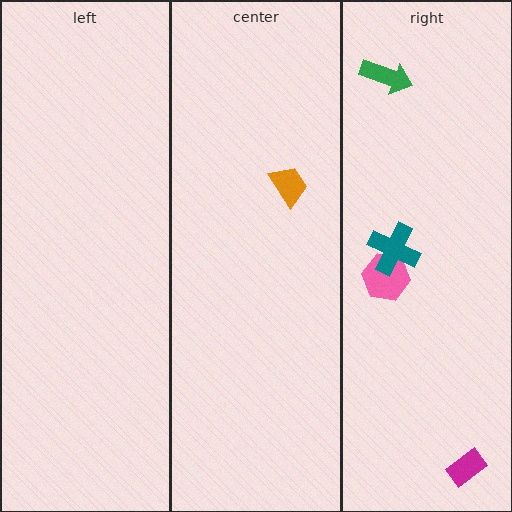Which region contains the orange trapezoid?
The center region.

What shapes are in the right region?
The magenta rectangle, the pink hexagon, the green arrow, the teal cross.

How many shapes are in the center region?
1.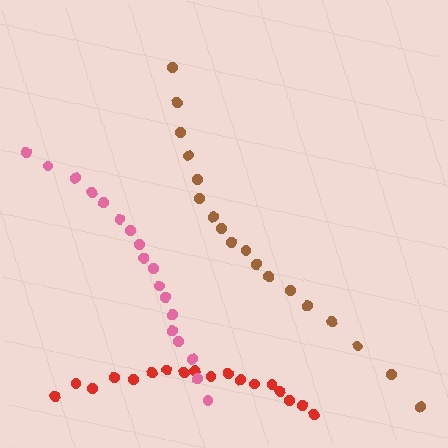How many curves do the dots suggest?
There are 3 distinct paths.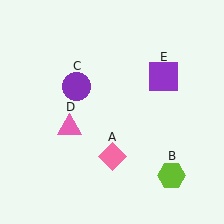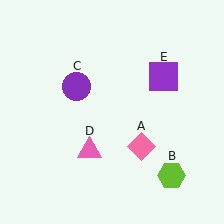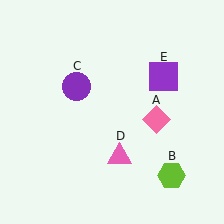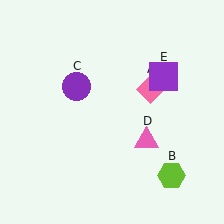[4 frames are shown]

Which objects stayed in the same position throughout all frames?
Lime hexagon (object B) and purple circle (object C) and purple square (object E) remained stationary.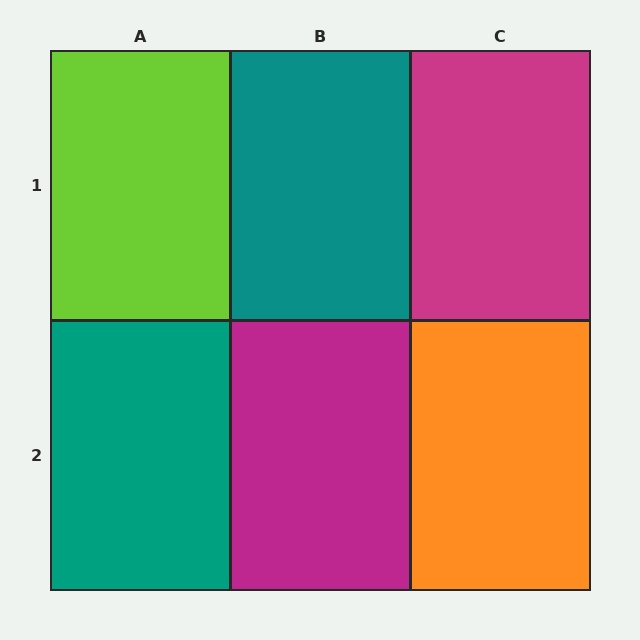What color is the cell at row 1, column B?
Teal.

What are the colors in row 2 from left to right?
Teal, magenta, orange.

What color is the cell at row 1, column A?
Lime.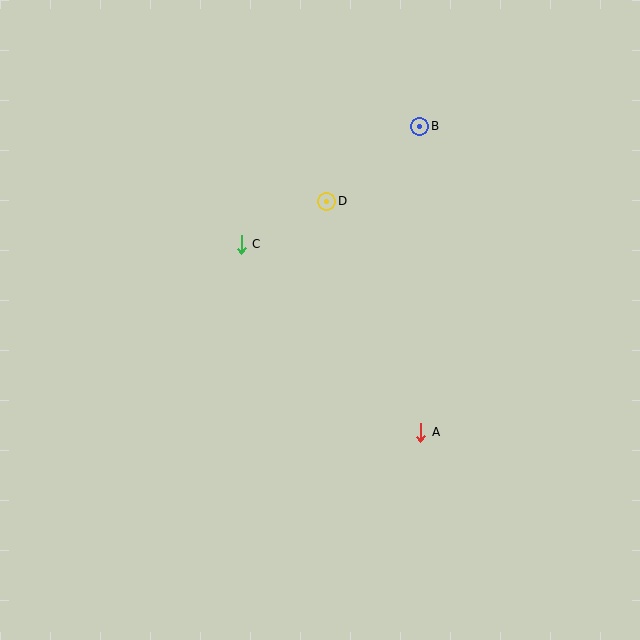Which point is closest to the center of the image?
Point C at (241, 244) is closest to the center.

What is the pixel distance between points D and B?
The distance between D and B is 120 pixels.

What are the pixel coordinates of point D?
Point D is at (327, 201).